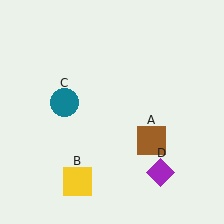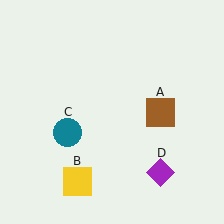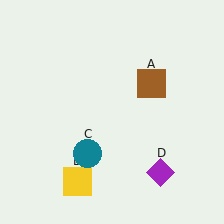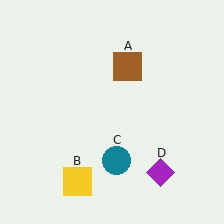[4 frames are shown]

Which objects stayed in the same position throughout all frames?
Yellow square (object B) and purple diamond (object D) remained stationary.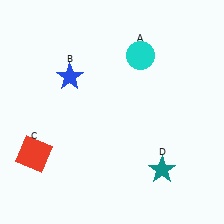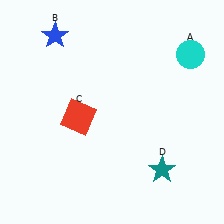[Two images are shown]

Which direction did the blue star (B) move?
The blue star (B) moved up.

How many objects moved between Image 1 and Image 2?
3 objects moved between the two images.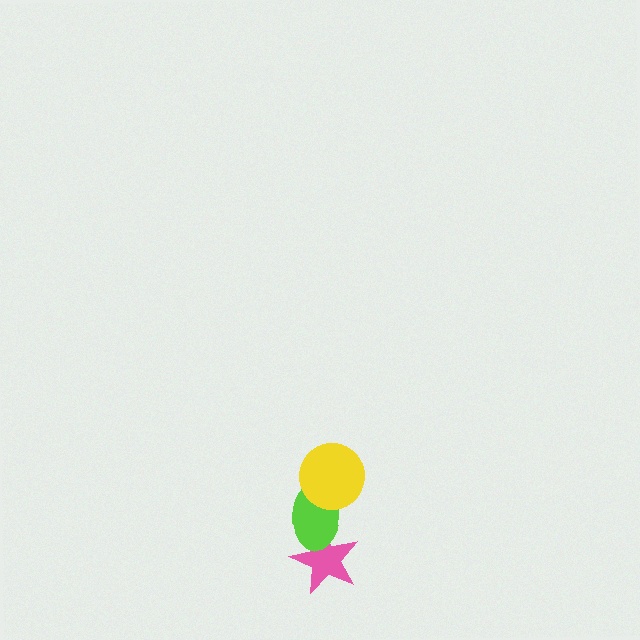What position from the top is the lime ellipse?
The lime ellipse is 2nd from the top.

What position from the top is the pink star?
The pink star is 3rd from the top.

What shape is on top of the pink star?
The lime ellipse is on top of the pink star.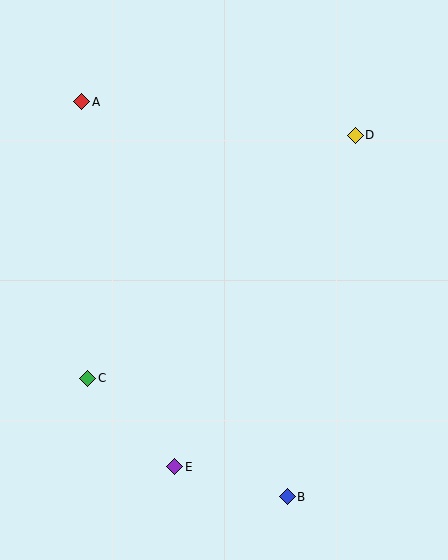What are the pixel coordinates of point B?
Point B is at (287, 497).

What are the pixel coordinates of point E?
Point E is at (175, 467).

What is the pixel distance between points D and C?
The distance between D and C is 361 pixels.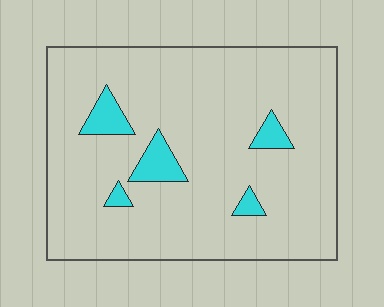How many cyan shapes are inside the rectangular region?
5.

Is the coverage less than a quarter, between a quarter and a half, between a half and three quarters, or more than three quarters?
Less than a quarter.